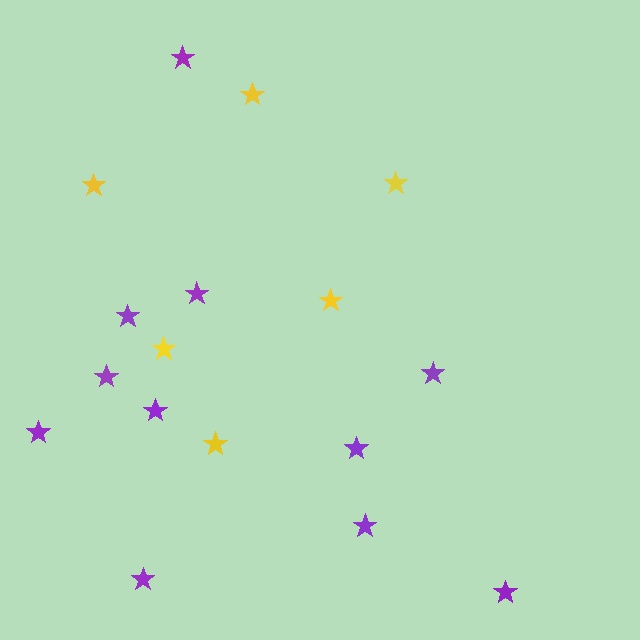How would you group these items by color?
There are 2 groups: one group of yellow stars (6) and one group of purple stars (11).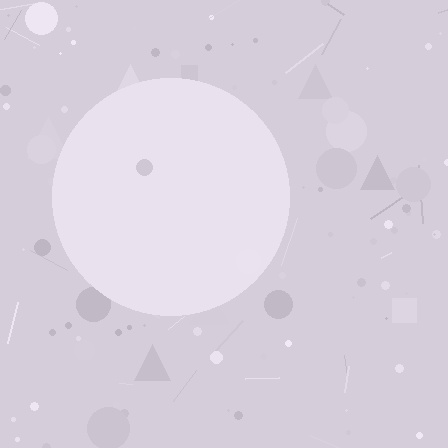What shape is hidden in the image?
A circle is hidden in the image.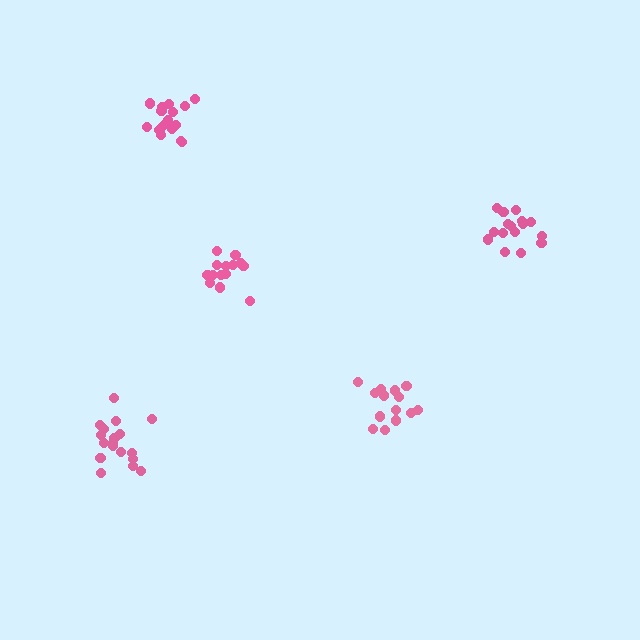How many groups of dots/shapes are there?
There are 5 groups.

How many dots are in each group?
Group 1: 14 dots, Group 2: 18 dots, Group 3: 16 dots, Group 4: 14 dots, Group 5: 18 dots (80 total).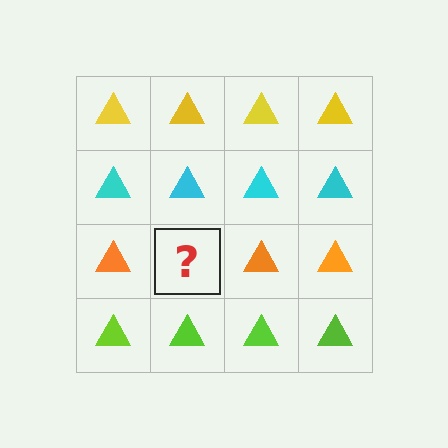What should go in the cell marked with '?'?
The missing cell should contain an orange triangle.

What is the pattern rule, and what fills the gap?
The rule is that each row has a consistent color. The gap should be filled with an orange triangle.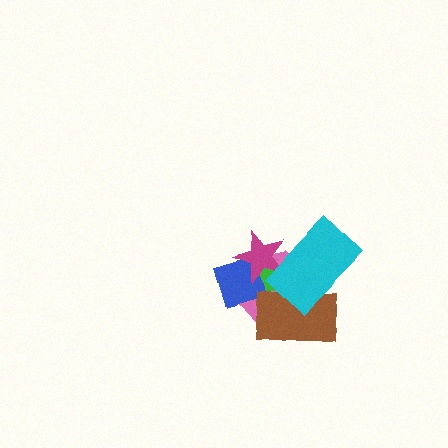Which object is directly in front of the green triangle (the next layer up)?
The blue diamond is directly in front of the green triangle.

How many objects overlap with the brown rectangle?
3 objects overlap with the brown rectangle.